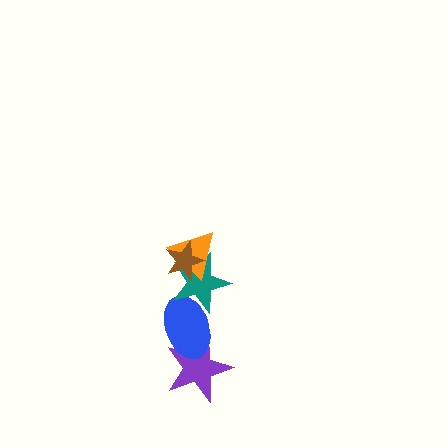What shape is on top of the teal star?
The orange triangle is on top of the teal star.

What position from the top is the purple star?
The purple star is 5th from the top.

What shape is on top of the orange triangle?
The brown star is on top of the orange triangle.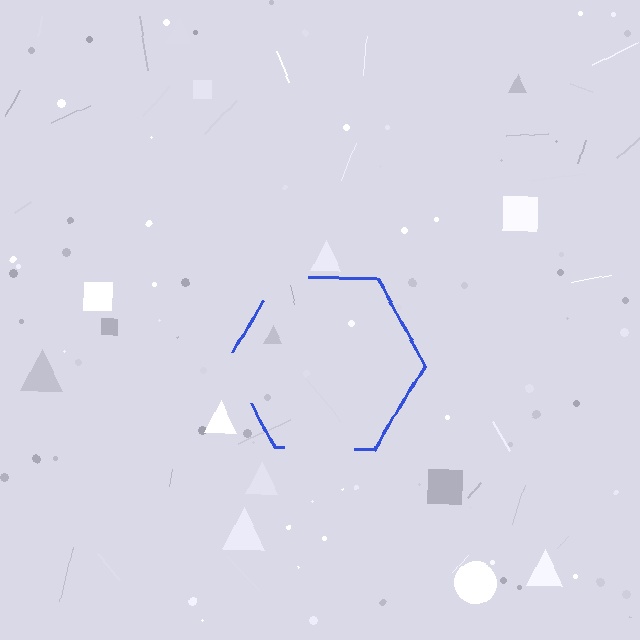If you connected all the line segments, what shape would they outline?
They would outline a hexagon.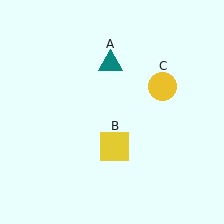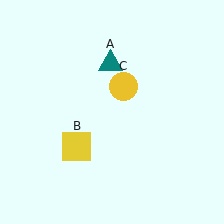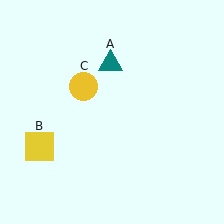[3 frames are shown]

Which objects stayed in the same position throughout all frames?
Teal triangle (object A) remained stationary.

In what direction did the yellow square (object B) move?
The yellow square (object B) moved left.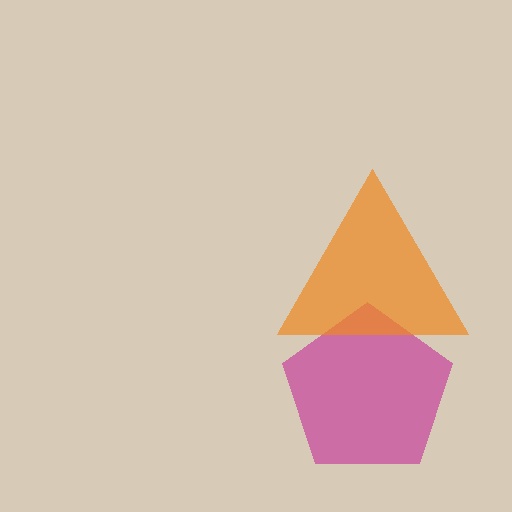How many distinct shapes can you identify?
There are 2 distinct shapes: a magenta pentagon, an orange triangle.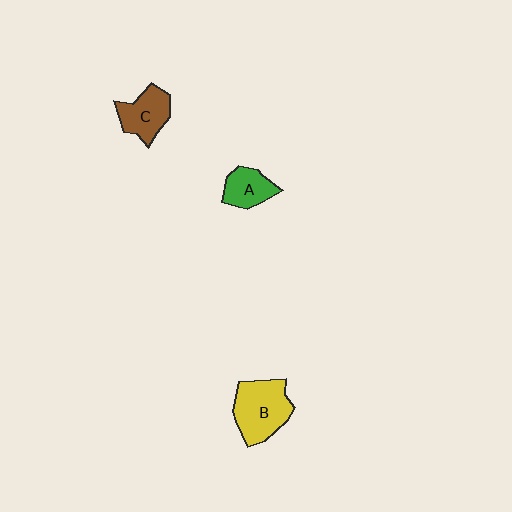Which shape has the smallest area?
Shape A (green).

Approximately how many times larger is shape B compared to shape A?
Approximately 1.8 times.